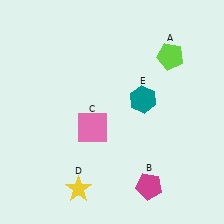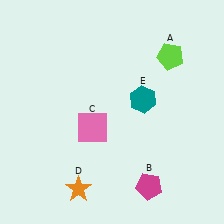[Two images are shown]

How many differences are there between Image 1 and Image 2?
There is 1 difference between the two images.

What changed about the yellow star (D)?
In Image 1, D is yellow. In Image 2, it changed to orange.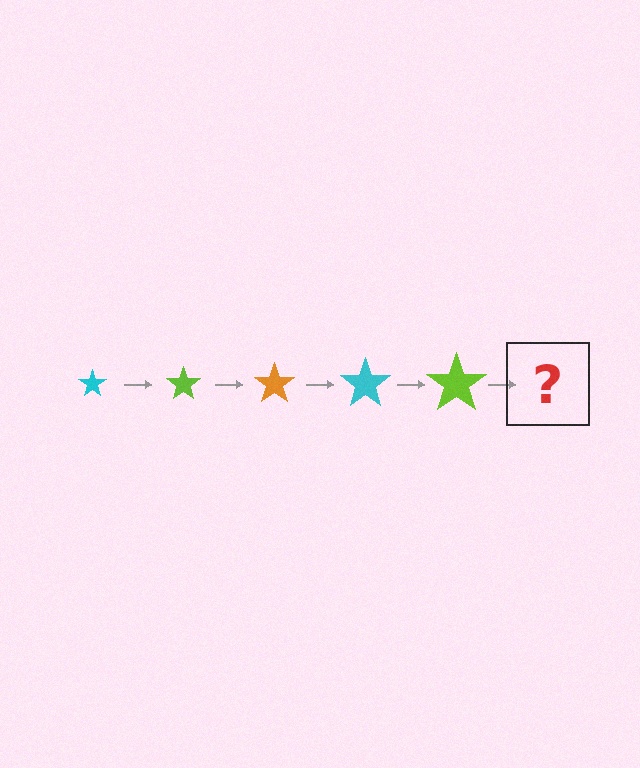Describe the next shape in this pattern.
It should be an orange star, larger than the previous one.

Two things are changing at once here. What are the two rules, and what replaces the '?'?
The two rules are that the star grows larger each step and the color cycles through cyan, lime, and orange. The '?' should be an orange star, larger than the previous one.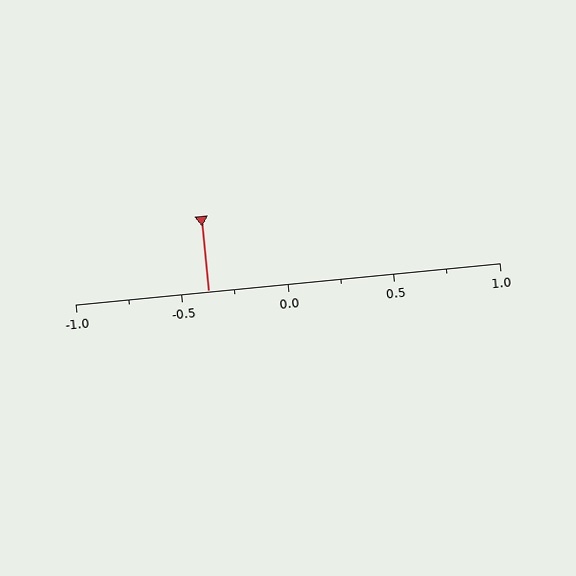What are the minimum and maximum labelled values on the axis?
The axis runs from -1.0 to 1.0.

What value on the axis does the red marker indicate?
The marker indicates approximately -0.38.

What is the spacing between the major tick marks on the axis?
The major ticks are spaced 0.5 apart.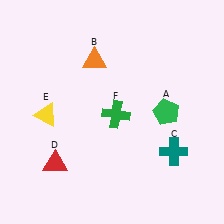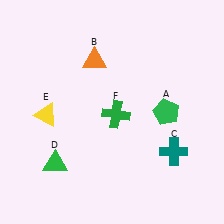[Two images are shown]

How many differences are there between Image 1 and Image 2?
There is 1 difference between the two images.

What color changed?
The triangle (D) changed from red in Image 1 to green in Image 2.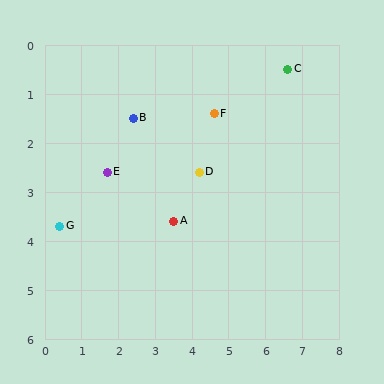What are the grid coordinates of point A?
Point A is at approximately (3.5, 3.6).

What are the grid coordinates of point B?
Point B is at approximately (2.4, 1.5).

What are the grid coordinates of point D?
Point D is at approximately (4.2, 2.6).